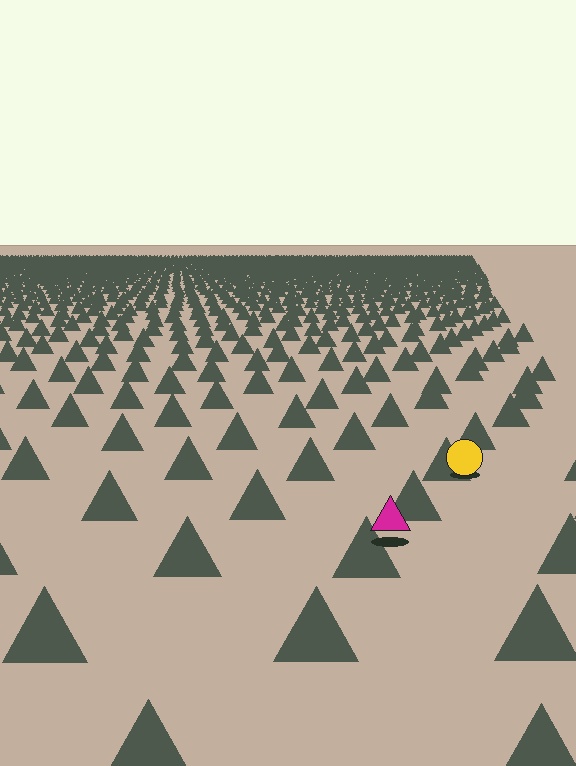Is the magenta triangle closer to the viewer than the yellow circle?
Yes. The magenta triangle is closer — you can tell from the texture gradient: the ground texture is coarser near it.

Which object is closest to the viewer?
The magenta triangle is closest. The texture marks near it are larger and more spread out.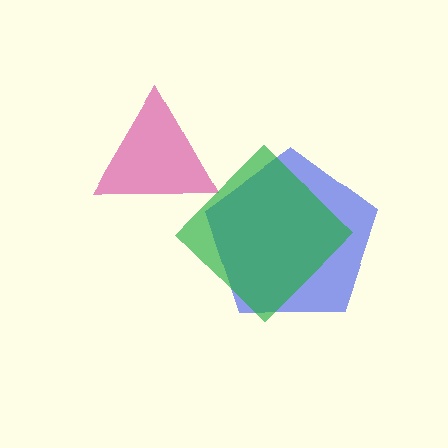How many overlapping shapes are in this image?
There are 3 overlapping shapes in the image.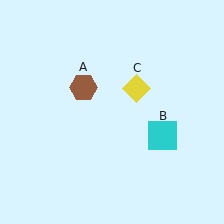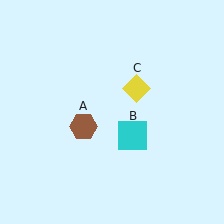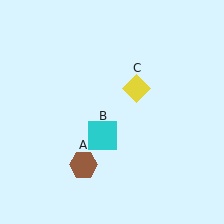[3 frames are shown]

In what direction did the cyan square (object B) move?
The cyan square (object B) moved left.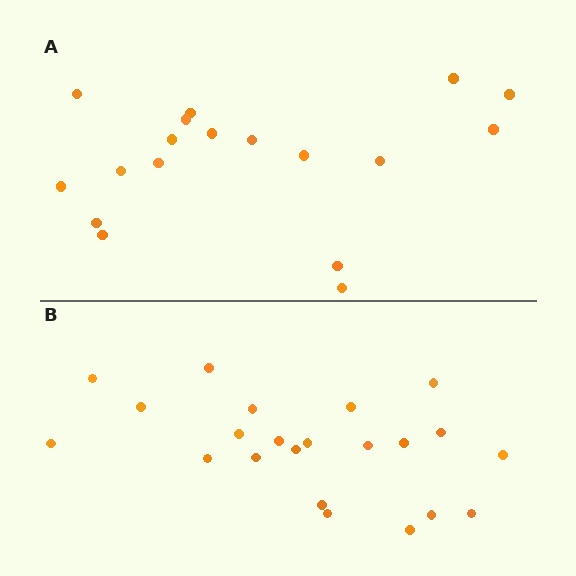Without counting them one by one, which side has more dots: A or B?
Region B (the bottom region) has more dots.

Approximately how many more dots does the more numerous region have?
Region B has about 4 more dots than region A.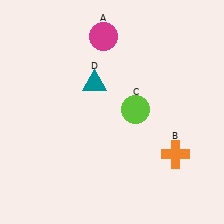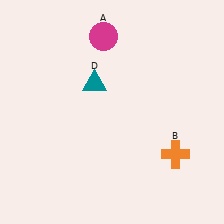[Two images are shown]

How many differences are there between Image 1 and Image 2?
There is 1 difference between the two images.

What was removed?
The lime circle (C) was removed in Image 2.